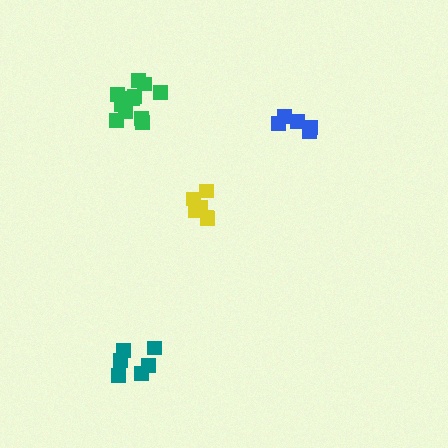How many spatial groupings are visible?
There are 4 spatial groupings.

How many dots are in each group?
Group 1: 5 dots, Group 2: 11 dots, Group 3: 6 dots, Group 4: 6 dots (28 total).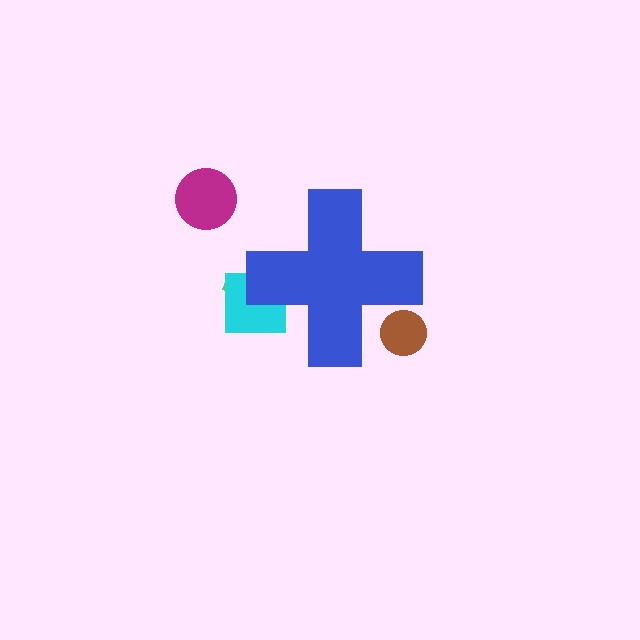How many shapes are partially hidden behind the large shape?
3 shapes are partially hidden.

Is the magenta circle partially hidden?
No, the magenta circle is fully visible.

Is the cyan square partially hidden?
Yes, the cyan square is partially hidden behind the blue cross.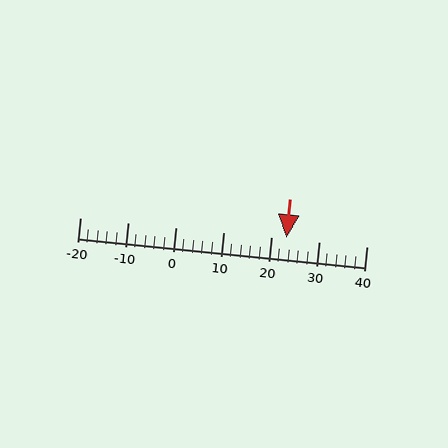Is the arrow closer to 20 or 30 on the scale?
The arrow is closer to 20.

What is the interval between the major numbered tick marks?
The major tick marks are spaced 10 units apart.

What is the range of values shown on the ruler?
The ruler shows values from -20 to 40.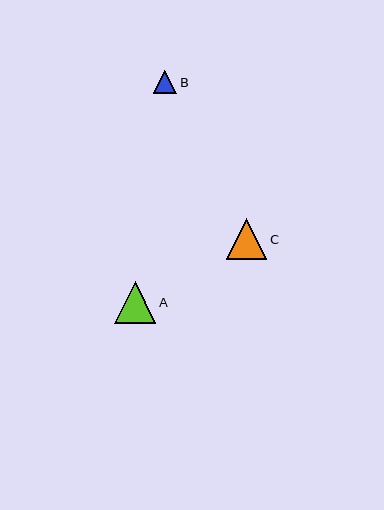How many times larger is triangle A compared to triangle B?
Triangle A is approximately 1.8 times the size of triangle B.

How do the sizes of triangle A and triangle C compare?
Triangle A and triangle C are approximately the same size.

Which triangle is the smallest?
Triangle B is the smallest with a size of approximately 23 pixels.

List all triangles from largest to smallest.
From largest to smallest: A, C, B.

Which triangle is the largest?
Triangle A is the largest with a size of approximately 41 pixels.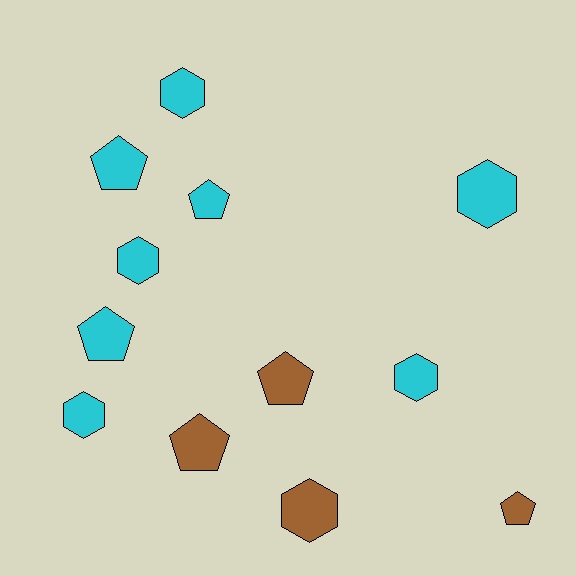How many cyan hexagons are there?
There are 5 cyan hexagons.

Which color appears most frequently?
Cyan, with 8 objects.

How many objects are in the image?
There are 12 objects.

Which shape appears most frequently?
Pentagon, with 6 objects.